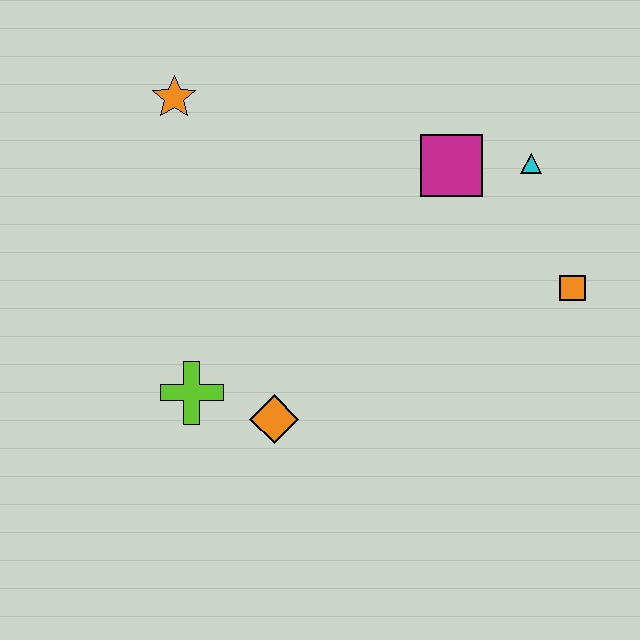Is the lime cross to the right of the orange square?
No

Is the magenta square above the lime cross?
Yes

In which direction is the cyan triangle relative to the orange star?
The cyan triangle is to the right of the orange star.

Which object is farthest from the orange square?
The orange star is farthest from the orange square.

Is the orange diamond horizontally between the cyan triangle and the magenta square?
No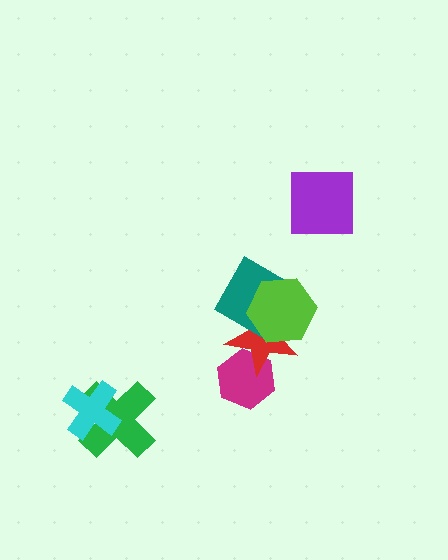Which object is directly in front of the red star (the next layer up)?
The teal diamond is directly in front of the red star.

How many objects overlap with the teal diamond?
2 objects overlap with the teal diamond.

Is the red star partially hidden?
Yes, it is partially covered by another shape.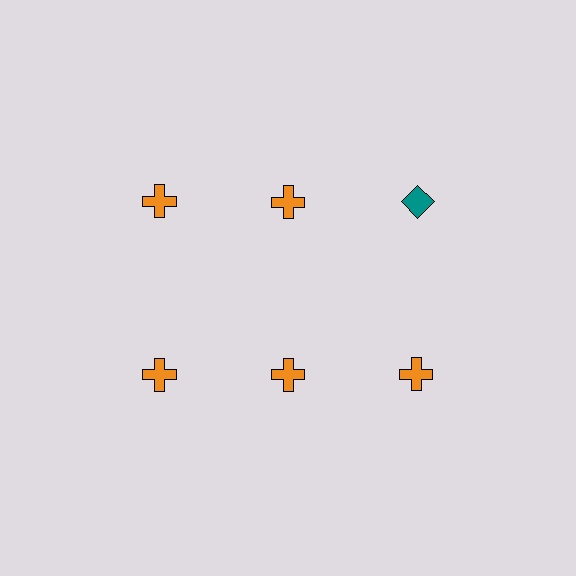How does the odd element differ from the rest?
It differs in both color (teal instead of orange) and shape (diamond instead of cross).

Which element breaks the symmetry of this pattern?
The teal diamond in the top row, center column breaks the symmetry. All other shapes are orange crosses.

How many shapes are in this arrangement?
There are 6 shapes arranged in a grid pattern.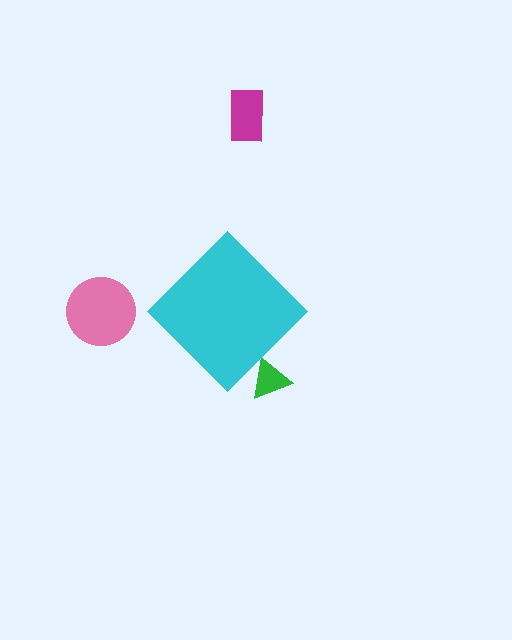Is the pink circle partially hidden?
No, the pink circle is fully visible.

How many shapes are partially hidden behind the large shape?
1 shape is partially hidden.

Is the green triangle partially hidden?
Yes, the green triangle is partially hidden behind the cyan diamond.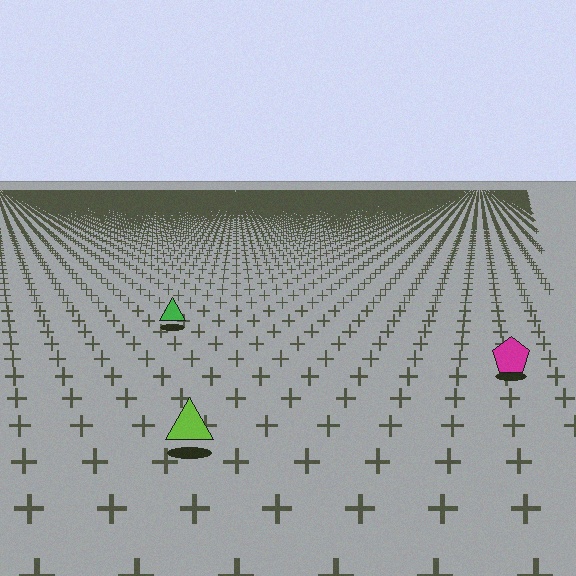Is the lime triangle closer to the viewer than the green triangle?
Yes. The lime triangle is closer — you can tell from the texture gradient: the ground texture is coarser near it.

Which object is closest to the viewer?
The lime triangle is closest. The texture marks near it are larger and more spread out.